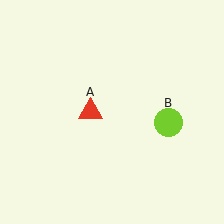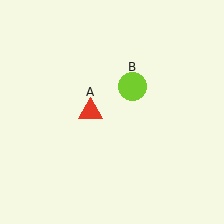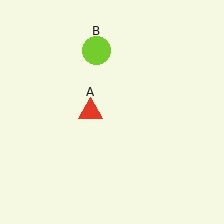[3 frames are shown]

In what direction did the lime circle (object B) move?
The lime circle (object B) moved up and to the left.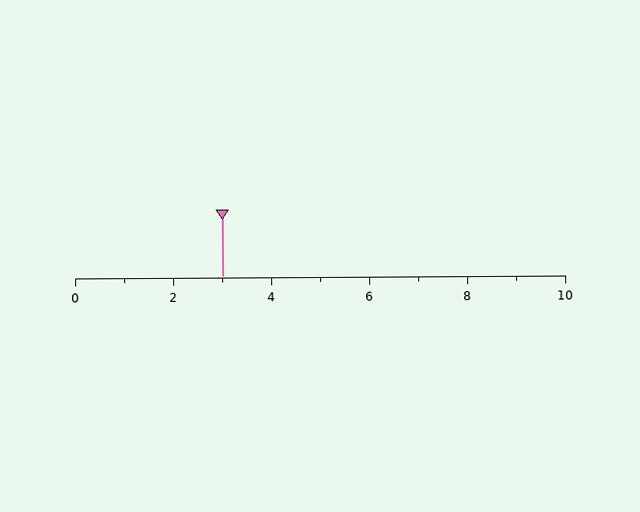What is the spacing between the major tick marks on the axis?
The major ticks are spaced 2 apart.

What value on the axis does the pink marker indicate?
The marker indicates approximately 3.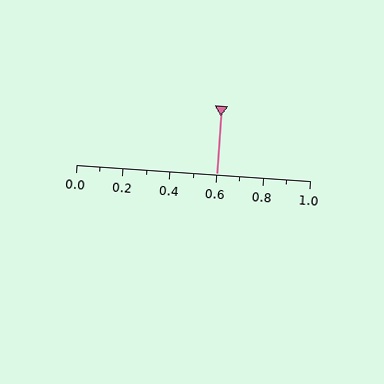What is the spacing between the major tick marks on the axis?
The major ticks are spaced 0.2 apart.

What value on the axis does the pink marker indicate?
The marker indicates approximately 0.6.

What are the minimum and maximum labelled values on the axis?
The axis runs from 0.0 to 1.0.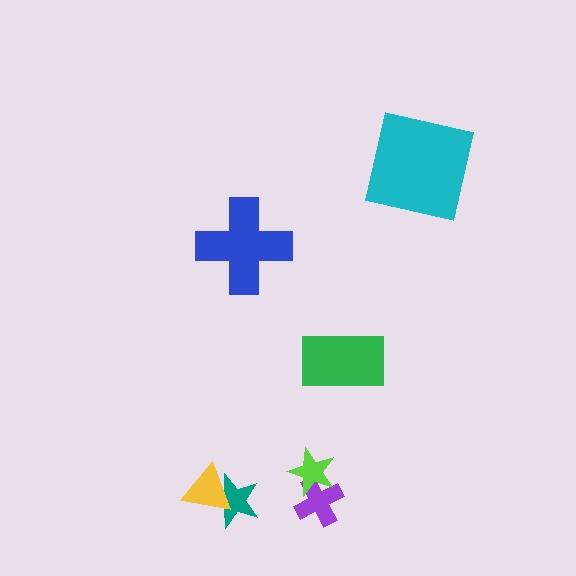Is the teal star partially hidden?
Yes, it is partially covered by another shape.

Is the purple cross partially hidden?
Yes, it is partially covered by another shape.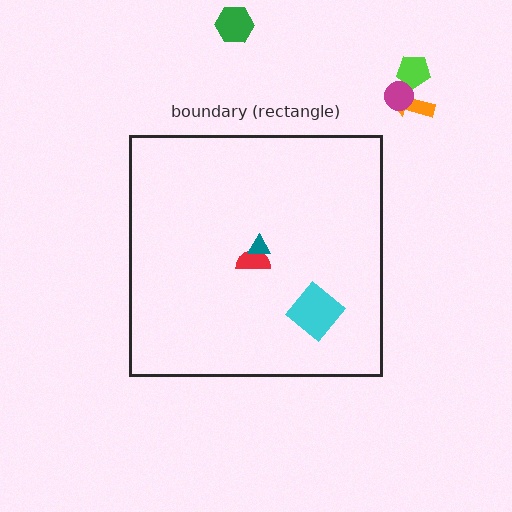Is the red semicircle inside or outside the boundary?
Inside.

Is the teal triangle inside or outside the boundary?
Inside.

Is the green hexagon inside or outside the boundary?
Outside.